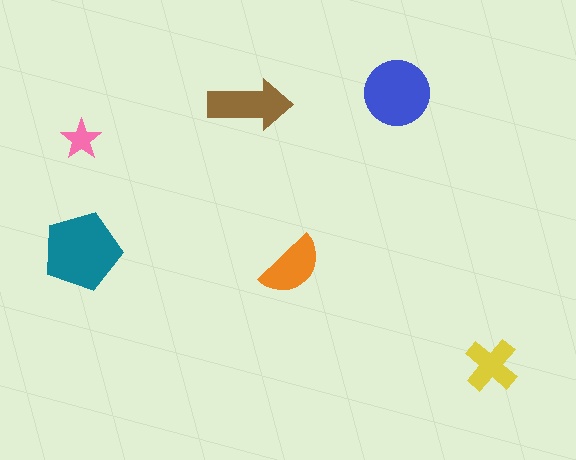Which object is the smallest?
The pink star.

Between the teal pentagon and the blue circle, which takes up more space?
The teal pentagon.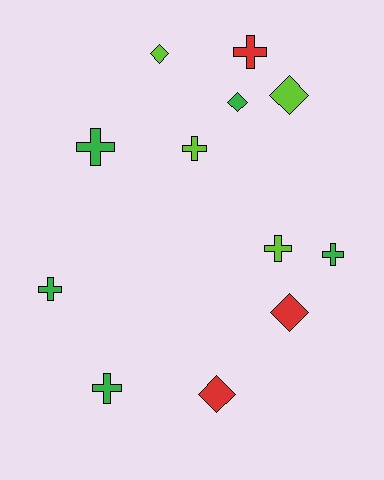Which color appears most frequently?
Green, with 5 objects.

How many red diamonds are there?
There are 2 red diamonds.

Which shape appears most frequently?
Cross, with 7 objects.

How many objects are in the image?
There are 12 objects.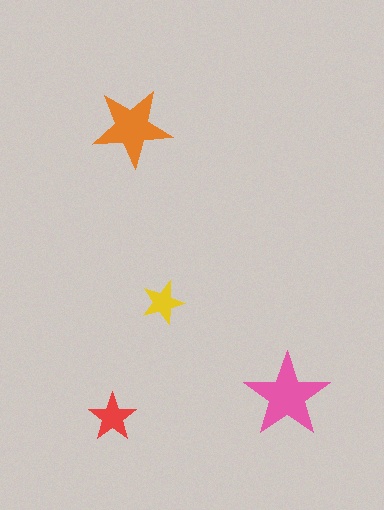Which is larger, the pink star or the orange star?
The pink one.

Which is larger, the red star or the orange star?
The orange one.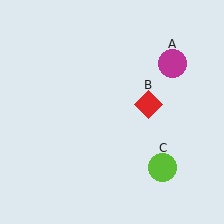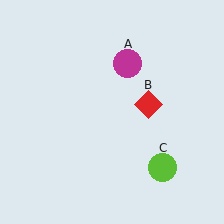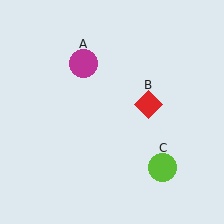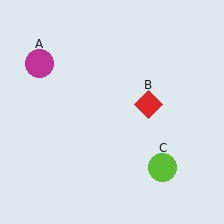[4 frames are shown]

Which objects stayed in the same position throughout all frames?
Red diamond (object B) and lime circle (object C) remained stationary.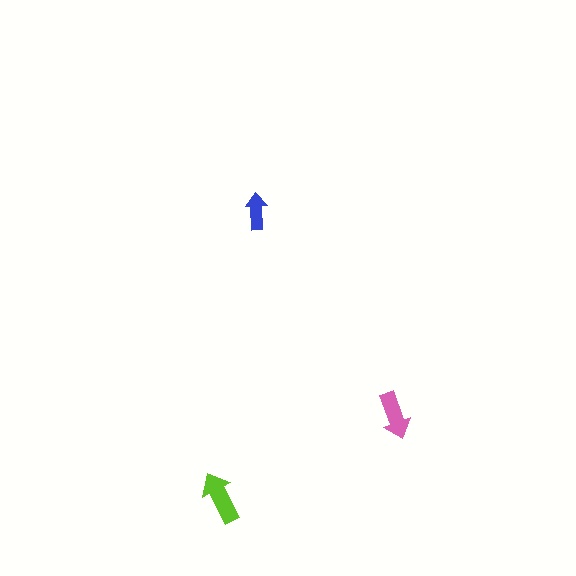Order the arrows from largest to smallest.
the lime one, the pink one, the blue one.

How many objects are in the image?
There are 3 objects in the image.